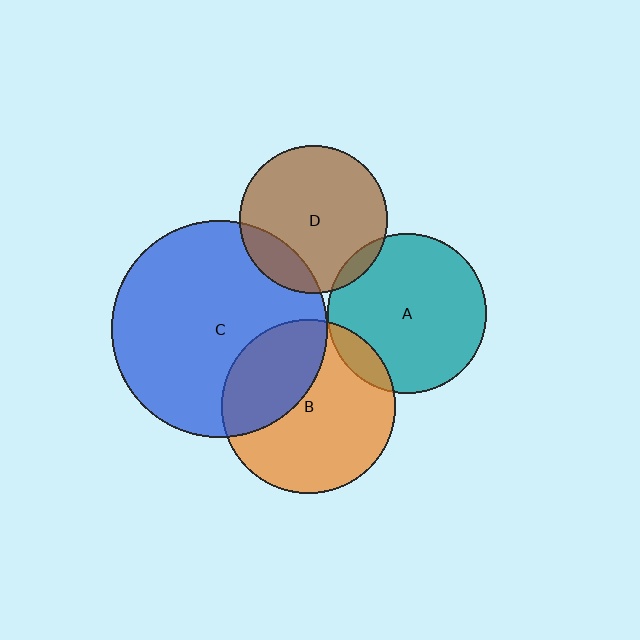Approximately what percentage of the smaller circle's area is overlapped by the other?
Approximately 10%.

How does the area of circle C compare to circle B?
Approximately 1.6 times.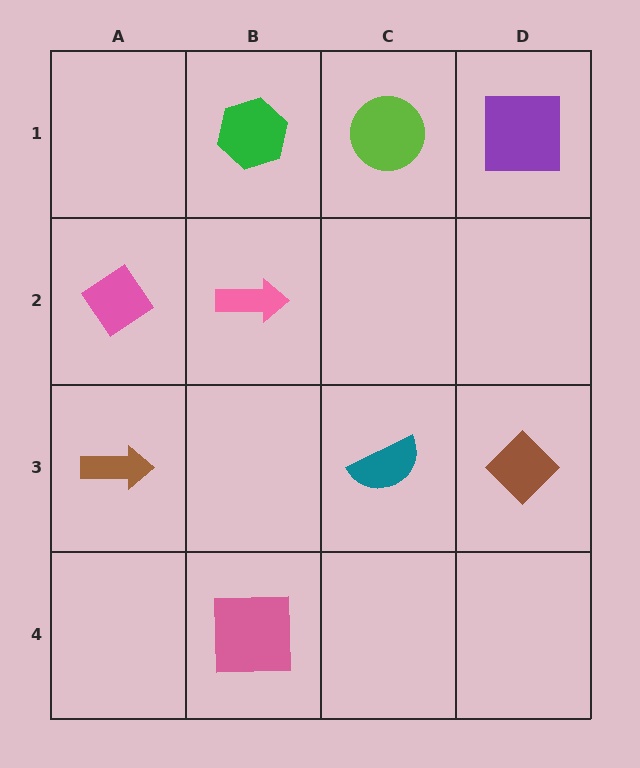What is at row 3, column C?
A teal semicircle.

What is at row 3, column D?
A brown diamond.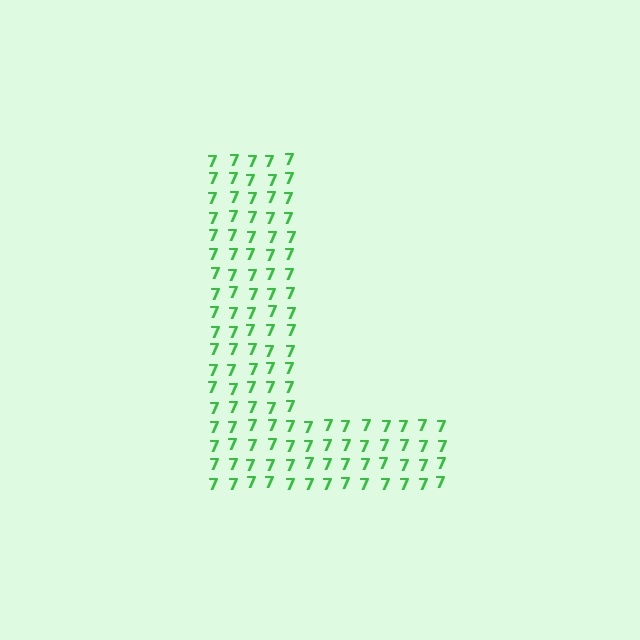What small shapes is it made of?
It is made of small digit 7's.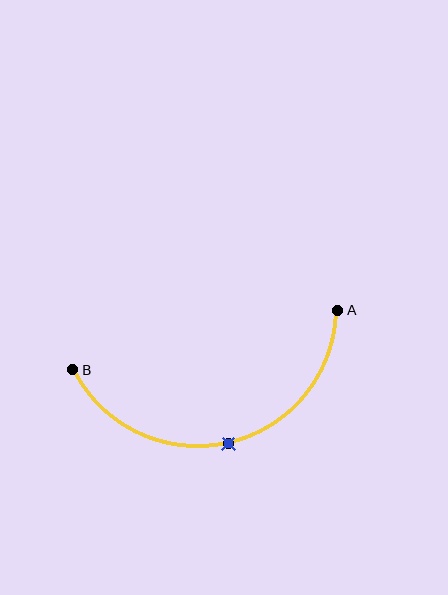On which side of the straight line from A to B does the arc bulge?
The arc bulges below the straight line connecting A and B.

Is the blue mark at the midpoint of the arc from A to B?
Yes. The blue mark lies on the arc at equal arc-length from both A and B — it is the arc midpoint.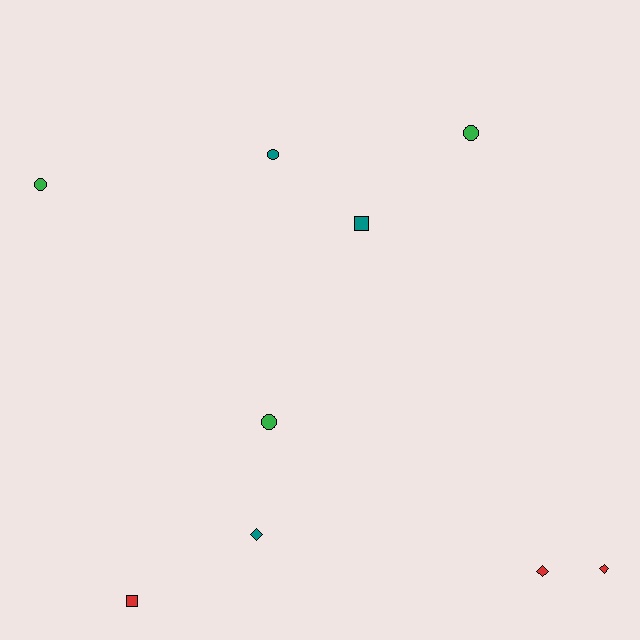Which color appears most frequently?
Teal, with 3 objects.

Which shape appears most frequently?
Circle, with 4 objects.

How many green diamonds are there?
There are no green diamonds.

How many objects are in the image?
There are 9 objects.